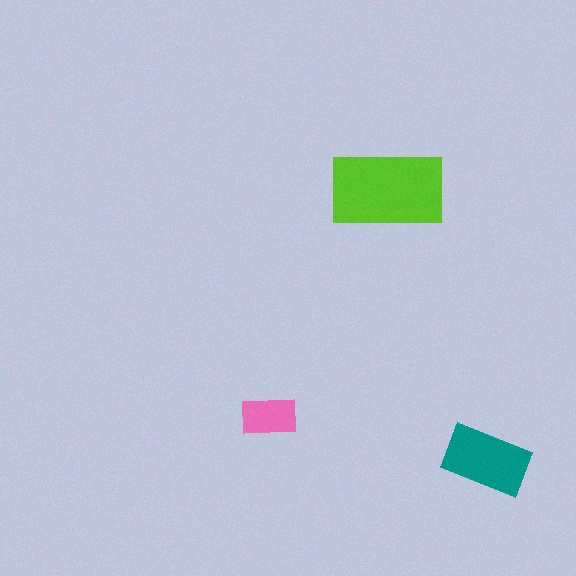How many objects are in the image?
There are 3 objects in the image.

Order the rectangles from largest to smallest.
the lime one, the teal one, the pink one.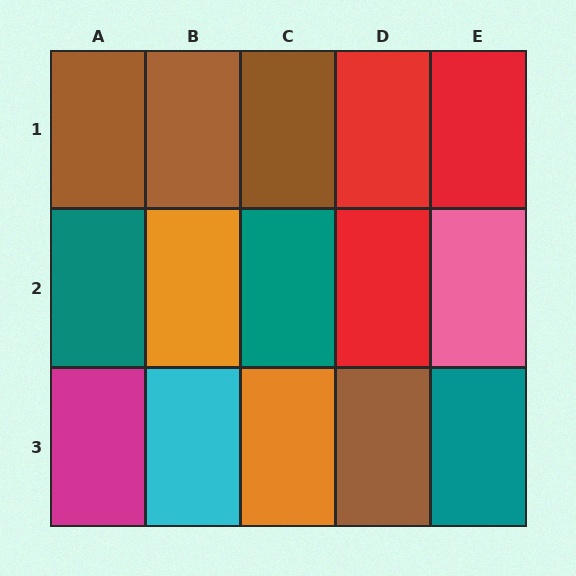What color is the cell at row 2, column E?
Pink.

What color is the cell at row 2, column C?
Teal.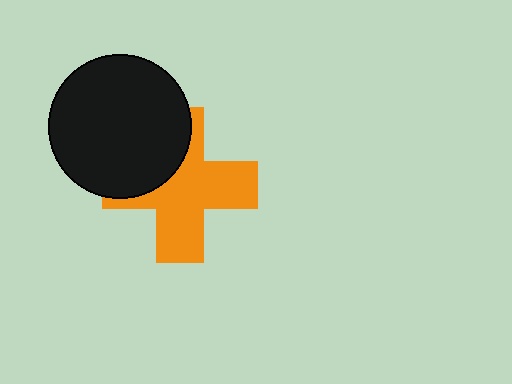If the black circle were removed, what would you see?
You would see the complete orange cross.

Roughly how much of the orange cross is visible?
Most of it is visible (roughly 67%).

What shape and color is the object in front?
The object in front is a black circle.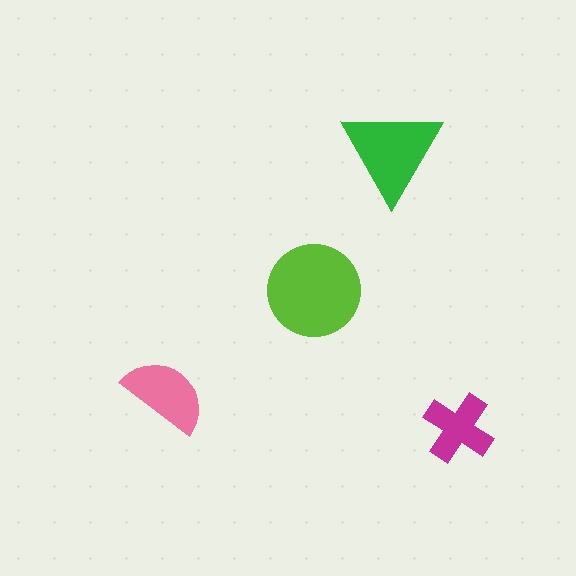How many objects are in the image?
There are 4 objects in the image.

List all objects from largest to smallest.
The lime circle, the green triangle, the pink semicircle, the magenta cross.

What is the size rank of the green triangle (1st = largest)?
2nd.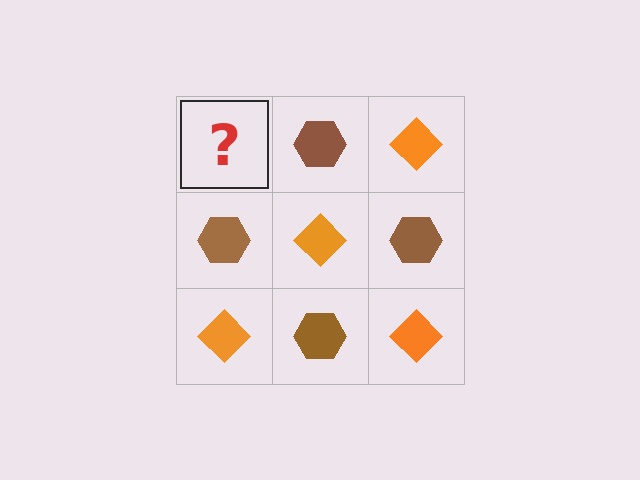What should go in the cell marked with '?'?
The missing cell should contain an orange diamond.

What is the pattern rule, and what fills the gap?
The rule is that it alternates orange diamond and brown hexagon in a checkerboard pattern. The gap should be filled with an orange diamond.